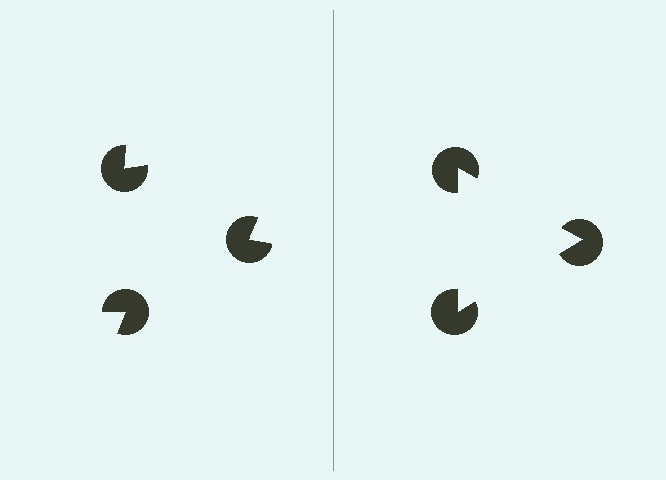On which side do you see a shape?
An illusory triangle appears on the right side. On the left side the wedge cuts are rotated, so no coherent shape forms.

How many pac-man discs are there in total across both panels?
6 — 3 on each side.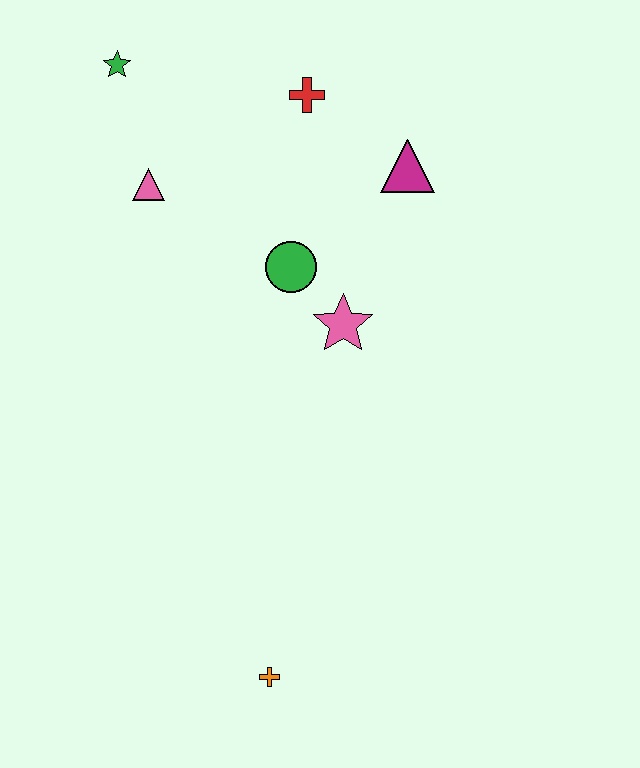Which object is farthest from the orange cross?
The green star is farthest from the orange cross.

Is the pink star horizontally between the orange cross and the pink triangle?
No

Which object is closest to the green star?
The pink triangle is closest to the green star.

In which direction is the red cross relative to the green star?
The red cross is to the right of the green star.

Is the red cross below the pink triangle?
No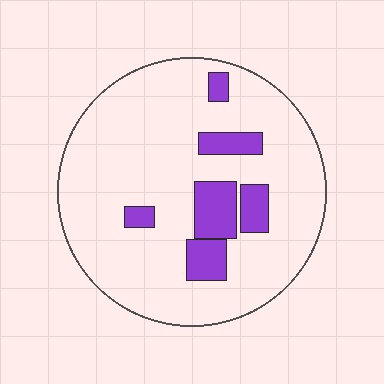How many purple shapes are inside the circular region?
6.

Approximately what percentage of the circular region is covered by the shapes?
Approximately 15%.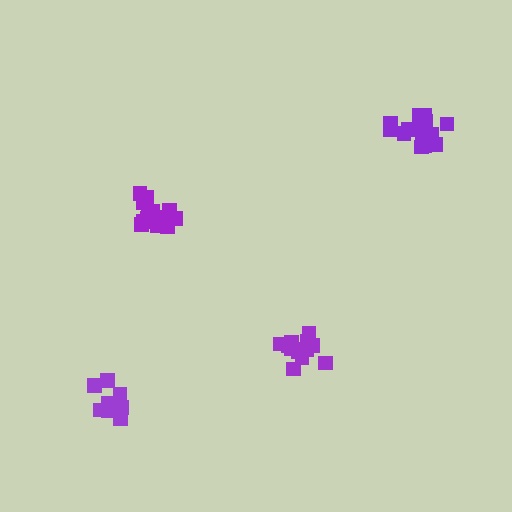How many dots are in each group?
Group 1: 12 dots, Group 2: 14 dots, Group 3: 16 dots, Group 4: 11 dots (53 total).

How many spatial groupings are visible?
There are 4 spatial groupings.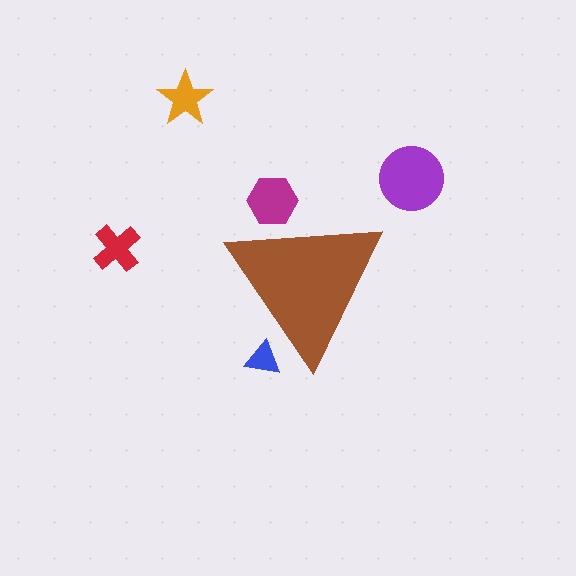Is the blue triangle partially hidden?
Yes, the blue triangle is partially hidden behind the brown triangle.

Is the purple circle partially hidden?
No, the purple circle is fully visible.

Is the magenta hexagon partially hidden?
Yes, the magenta hexagon is partially hidden behind the brown triangle.